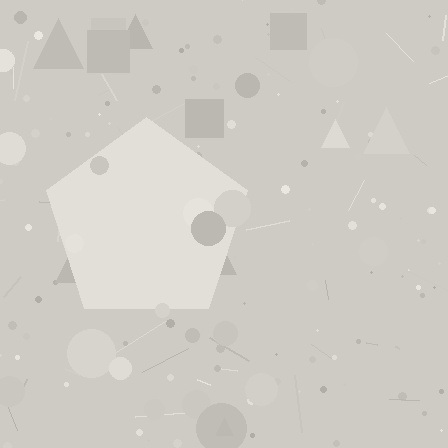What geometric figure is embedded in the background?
A pentagon is embedded in the background.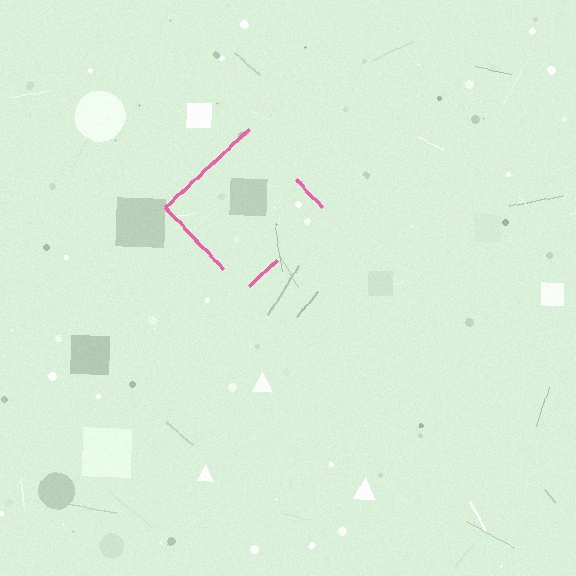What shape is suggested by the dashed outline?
The dashed outline suggests a diamond.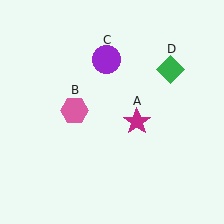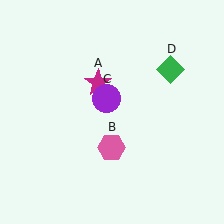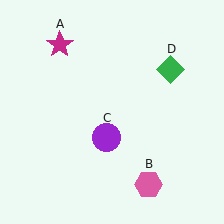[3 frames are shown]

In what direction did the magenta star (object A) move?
The magenta star (object A) moved up and to the left.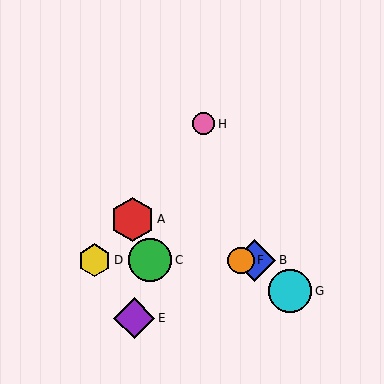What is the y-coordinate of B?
Object B is at y≈260.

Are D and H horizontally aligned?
No, D is at y≈260 and H is at y≈124.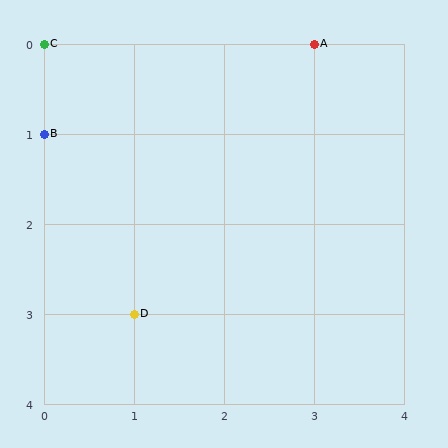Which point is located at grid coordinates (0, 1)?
Point B is at (0, 1).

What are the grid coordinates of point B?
Point B is at grid coordinates (0, 1).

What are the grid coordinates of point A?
Point A is at grid coordinates (3, 0).